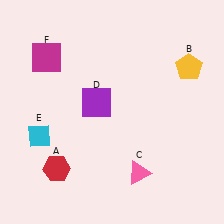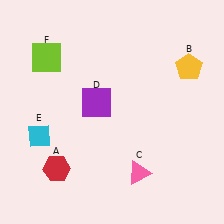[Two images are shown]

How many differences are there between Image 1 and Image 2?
There is 1 difference between the two images.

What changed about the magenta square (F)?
In Image 1, F is magenta. In Image 2, it changed to lime.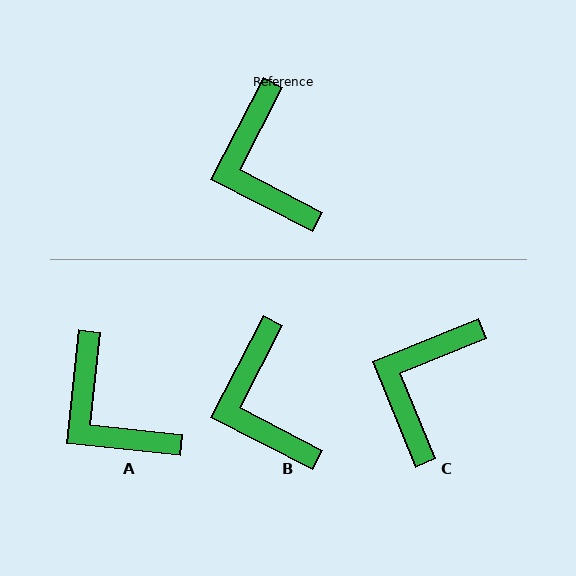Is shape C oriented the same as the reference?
No, it is off by about 40 degrees.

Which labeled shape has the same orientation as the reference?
B.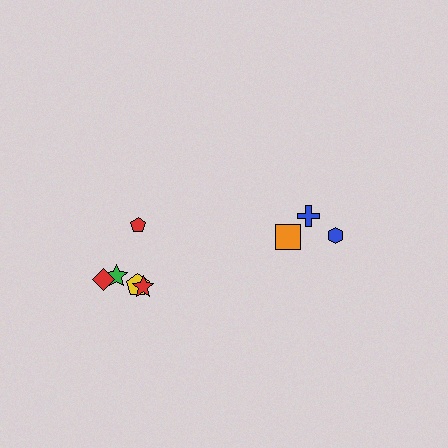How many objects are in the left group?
There are 5 objects.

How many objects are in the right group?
There are 3 objects.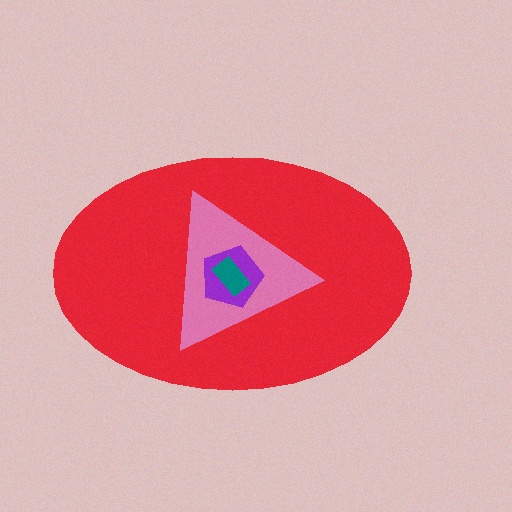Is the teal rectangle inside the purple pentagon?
Yes.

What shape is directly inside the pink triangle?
The purple pentagon.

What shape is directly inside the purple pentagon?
The teal rectangle.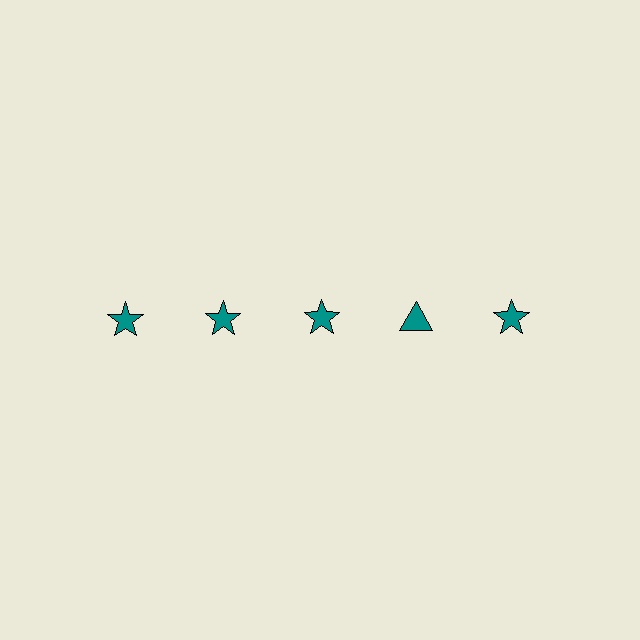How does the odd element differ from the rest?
It has a different shape: triangle instead of star.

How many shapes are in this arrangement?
There are 5 shapes arranged in a grid pattern.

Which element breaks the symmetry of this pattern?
The teal triangle in the top row, second from right column breaks the symmetry. All other shapes are teal stars.